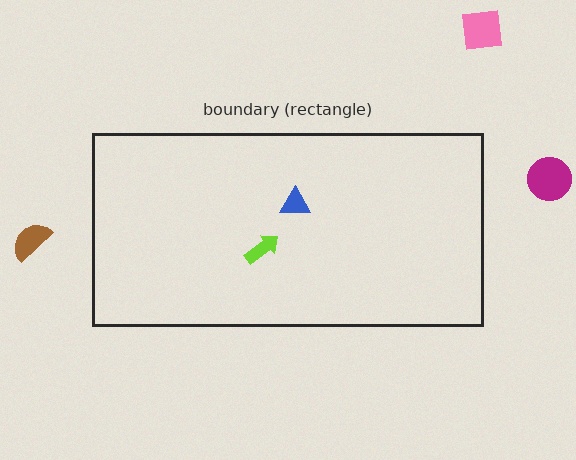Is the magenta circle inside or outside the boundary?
Outside.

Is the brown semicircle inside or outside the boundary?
Outside.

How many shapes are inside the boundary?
2 inside, 3 outside.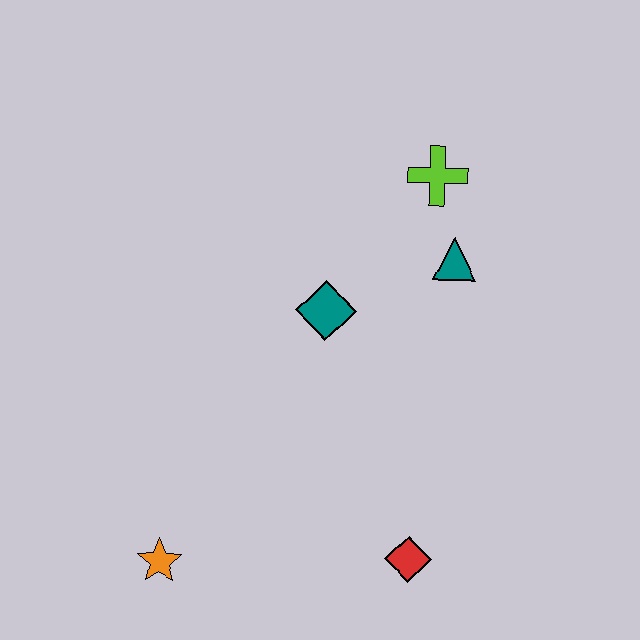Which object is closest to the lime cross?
The teal triangle is closest to the lime cross.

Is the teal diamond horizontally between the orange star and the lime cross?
Yes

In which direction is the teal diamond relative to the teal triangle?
The teal diamond is to the left of the teal triangle.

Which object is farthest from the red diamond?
The lime cross is farthest from the red diamond.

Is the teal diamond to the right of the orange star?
Yes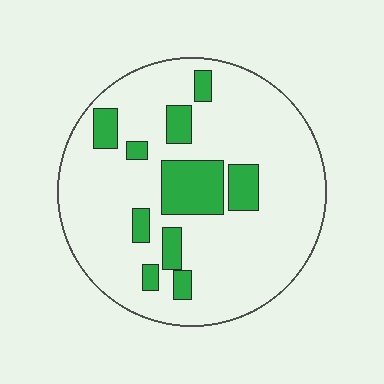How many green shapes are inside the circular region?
10.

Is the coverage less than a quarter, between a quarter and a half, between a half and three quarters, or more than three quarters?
Less than a quarter.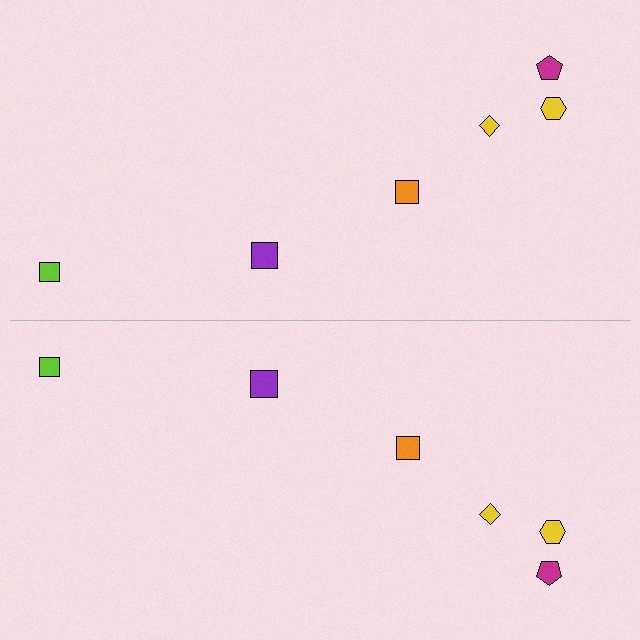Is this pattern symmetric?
Yes, this pattern has bilateral (reflection) symmetry.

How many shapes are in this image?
There are 12 shapes in this image.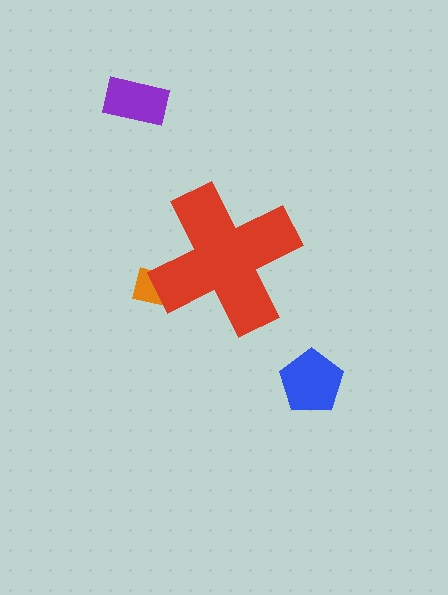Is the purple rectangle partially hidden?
No, the purple rectangle is fully visible.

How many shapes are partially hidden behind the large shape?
1 shape is partially hidden.